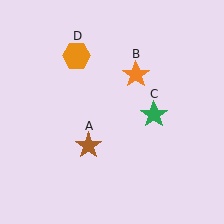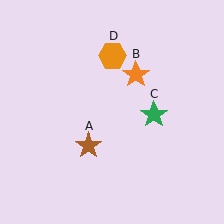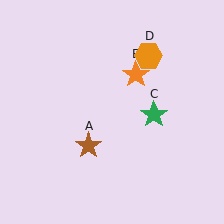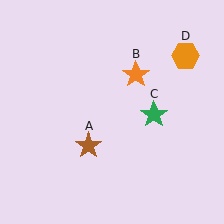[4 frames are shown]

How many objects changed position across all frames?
1 object changed position: orange hexagon (object D).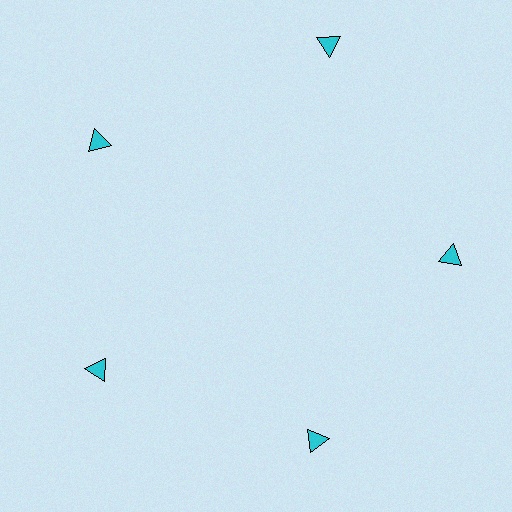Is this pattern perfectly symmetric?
No. The 5 cyan triangles are arranged in a ring, but one element near the 1 o'clock position is pushed outward from the center, breaking the 5-fold rotational symmetry.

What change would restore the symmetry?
The symmetry would be restored by moving it inward, back onto the ring so that all 5 triangles sit at equal angles and equal distance from the center.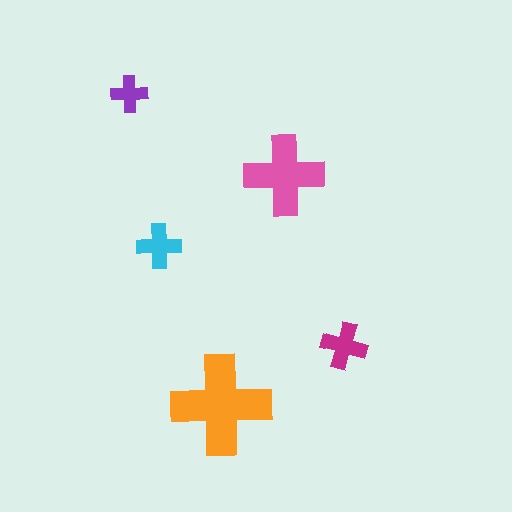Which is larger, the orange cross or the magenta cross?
The orange one.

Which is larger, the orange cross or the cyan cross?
The orange one.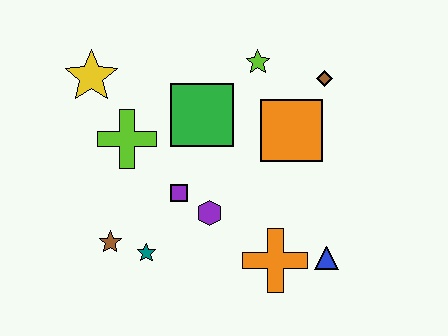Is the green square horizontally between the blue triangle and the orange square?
No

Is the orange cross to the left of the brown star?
No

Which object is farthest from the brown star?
The brown diamond is farthest from the brown star.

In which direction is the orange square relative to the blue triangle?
The orange square is above the blue triangle.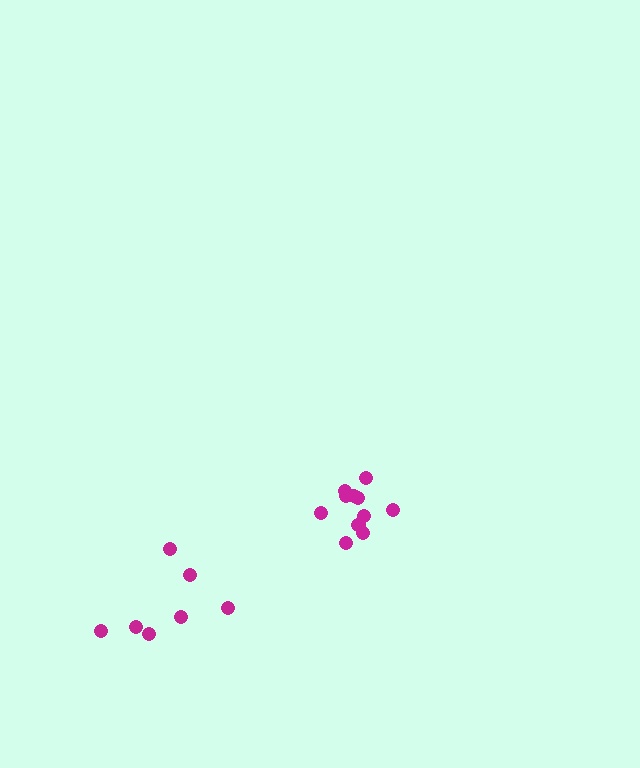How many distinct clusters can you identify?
There are 2 distinct clusters.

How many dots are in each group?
Group 1: 11 dots, Group 2: 7 dots (18 total).